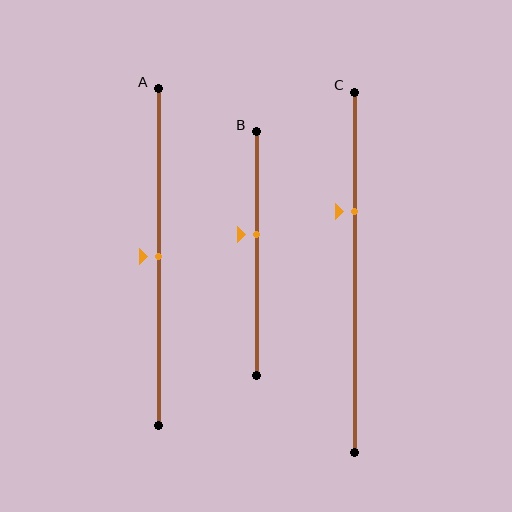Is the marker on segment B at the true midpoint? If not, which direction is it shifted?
No, the marker on segment B is shifted upward by about 8% of the segment length.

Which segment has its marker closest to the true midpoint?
Segment A has its marker closest to the true midpoint.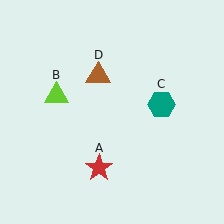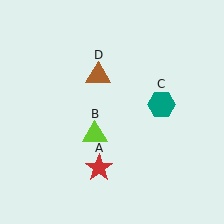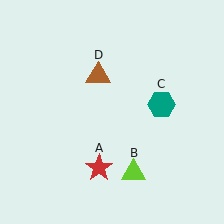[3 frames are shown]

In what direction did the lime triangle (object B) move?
The lime triangle (object B) moved down and to the right.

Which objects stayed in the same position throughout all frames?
Red star (object A) and teal hexagon (object C) and brown triangle (object D) remained stationary.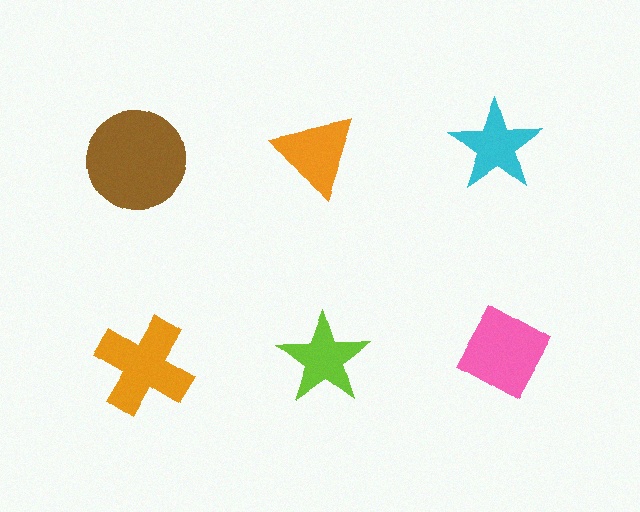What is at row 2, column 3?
A pink diamond.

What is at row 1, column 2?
An orange triangle.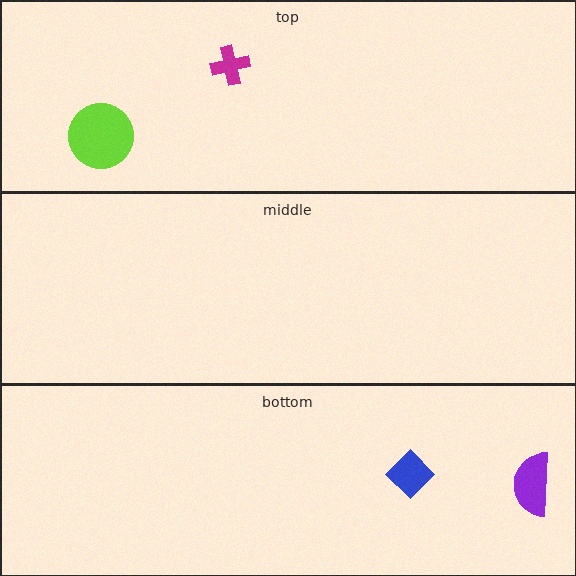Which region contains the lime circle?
The top region.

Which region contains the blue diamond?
The bottom region.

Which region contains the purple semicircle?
The bottom region.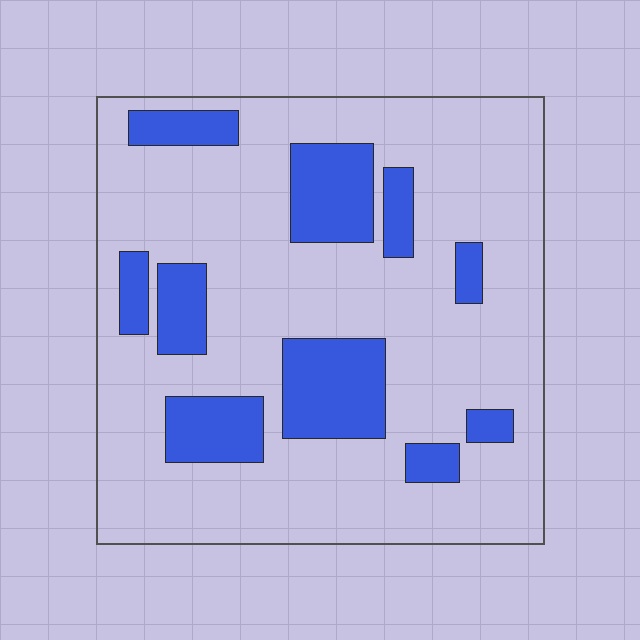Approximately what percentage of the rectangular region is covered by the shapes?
Approximately 20%.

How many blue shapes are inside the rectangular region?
10.